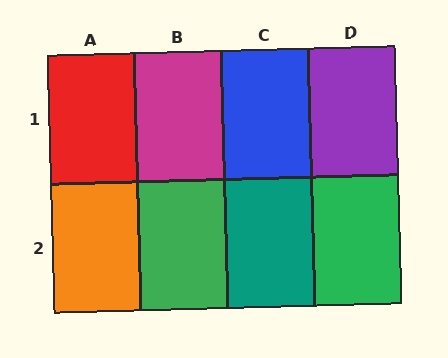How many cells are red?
1 cell is red.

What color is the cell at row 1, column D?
Purple.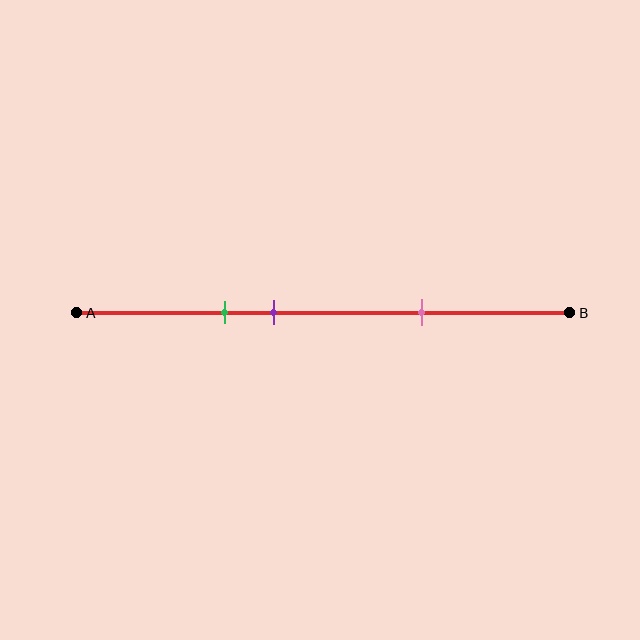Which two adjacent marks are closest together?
The green and purple marks are the closest adjacent pair.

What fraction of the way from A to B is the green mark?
The green mark is approximately 30% (0.3) of the way from A to B.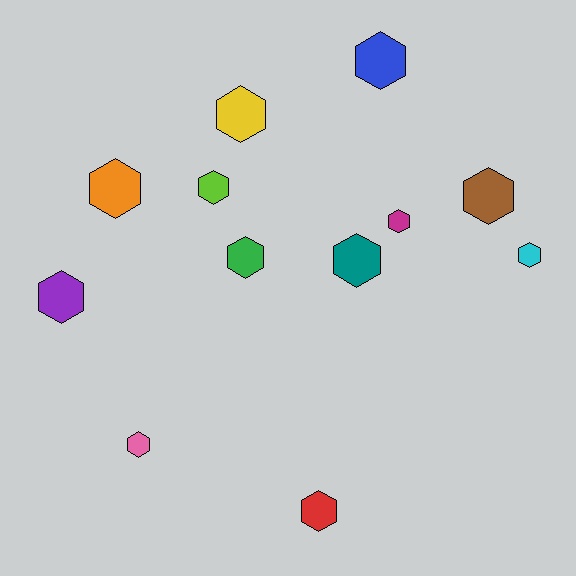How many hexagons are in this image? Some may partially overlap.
There are 12 hexagons.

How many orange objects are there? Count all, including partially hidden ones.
There is 1 orange object.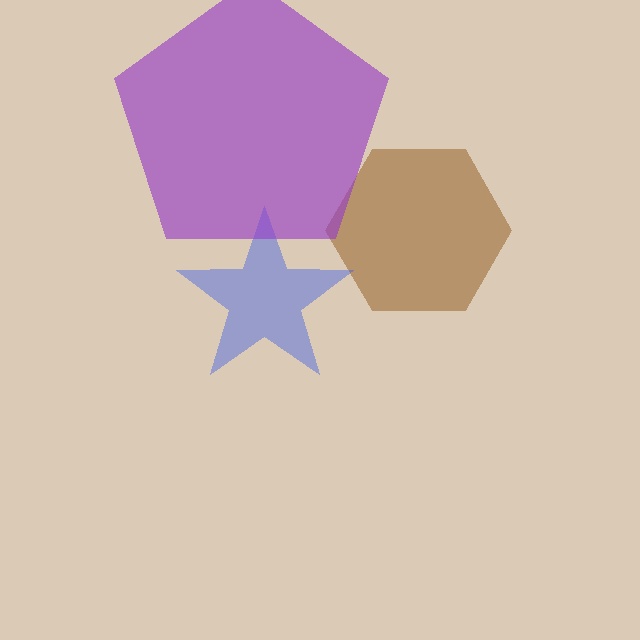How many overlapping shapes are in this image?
There are 3 overlapping shapes in the image.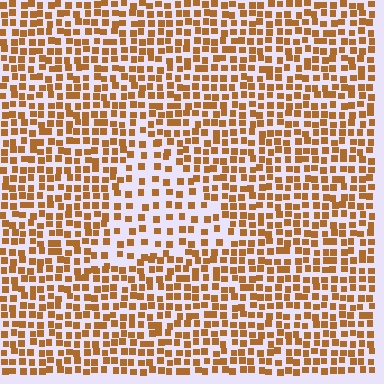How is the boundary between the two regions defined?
The boundary is defined by a change in element density (approximately 1.9x ratio). All elements are the same color, size, and shape.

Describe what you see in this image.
The image contains small brown elements arranged at two different densities. A triangle-shaped region is visible where the elements are less densely packed than the surrounding area.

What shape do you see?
I see a triangle.